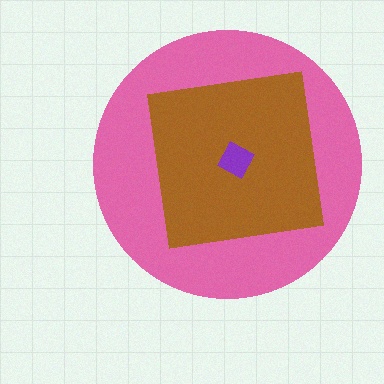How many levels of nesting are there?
3.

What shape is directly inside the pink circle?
The brown square.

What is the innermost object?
The purple diamond.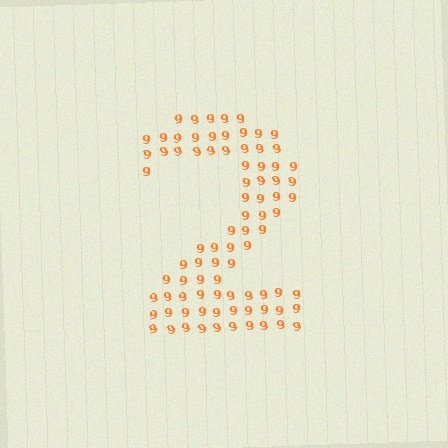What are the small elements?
The small elements are digit 9's.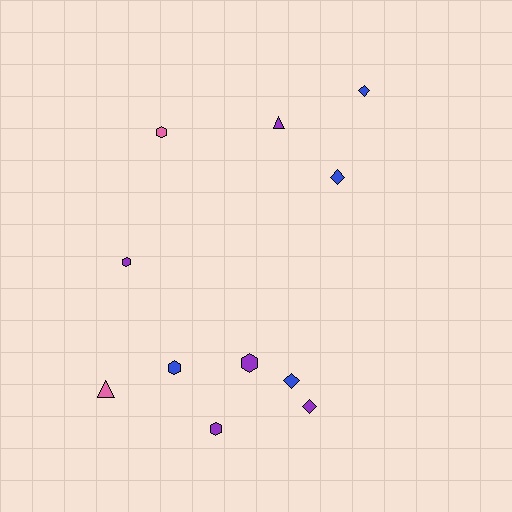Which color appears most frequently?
Purple, with 5 objects.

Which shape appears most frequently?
Hexagon, with 5 objects.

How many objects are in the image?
There are 11 objects.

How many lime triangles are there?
There are no lime triangles.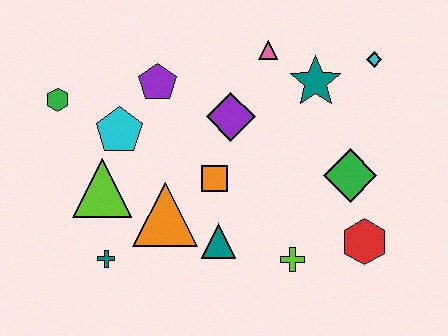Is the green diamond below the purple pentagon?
Yes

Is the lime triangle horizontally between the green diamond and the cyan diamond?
No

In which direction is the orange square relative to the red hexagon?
The orange square is to the left of the red hexagon.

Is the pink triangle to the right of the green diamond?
No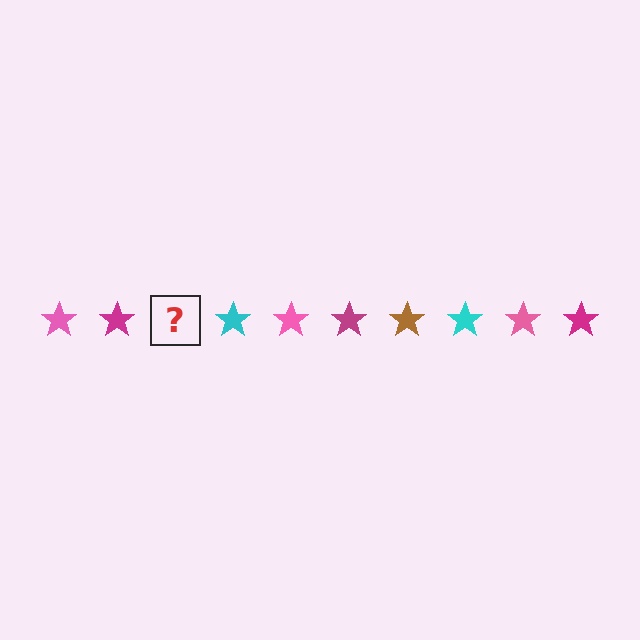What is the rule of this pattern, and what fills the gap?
The rule is that the pattern cycles through pink, magenta, brown, cyan stars. The gap should be filled with a brown star.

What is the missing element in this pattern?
The missing element is a brown star.